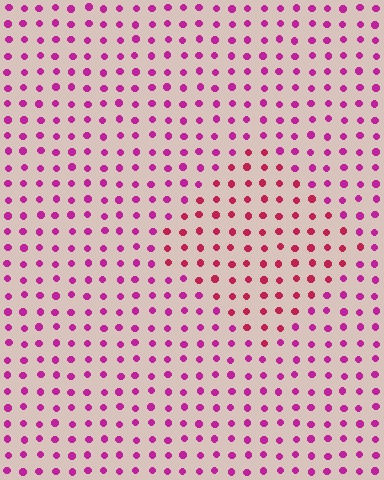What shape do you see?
I see a diamond.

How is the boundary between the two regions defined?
The boundary is defined purely by a slight shift in hue (about 29 degrees). Spacing, size, and orientation are identical on both sides.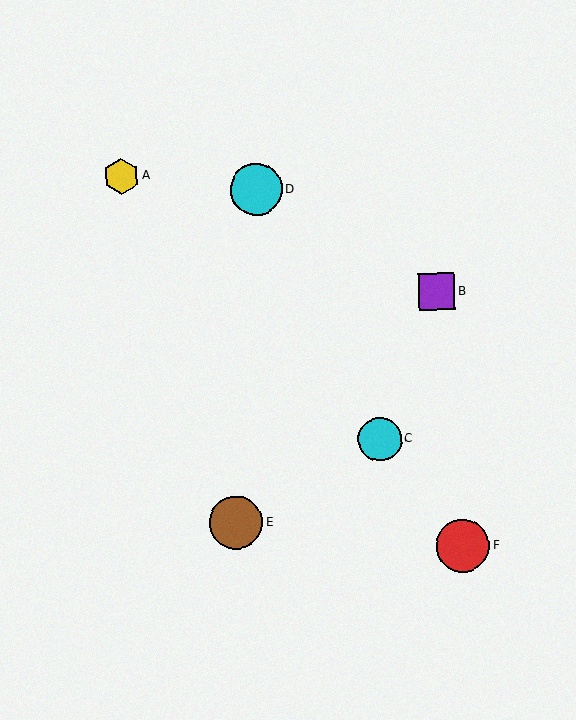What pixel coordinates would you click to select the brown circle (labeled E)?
Click at (236, 523) to select the brown circle E.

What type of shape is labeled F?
Shape F is a red circle.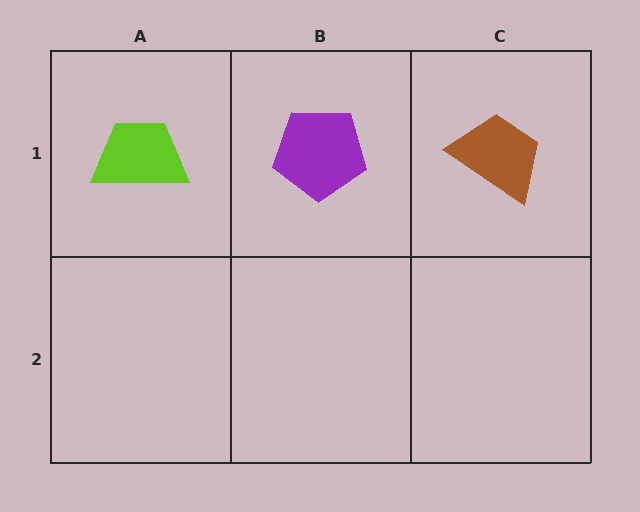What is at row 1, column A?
A lime trapezoid.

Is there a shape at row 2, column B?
No, that cell is empty.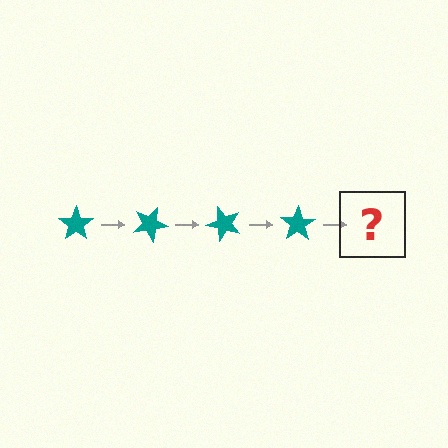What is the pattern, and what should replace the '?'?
The pattern is that the star rotates 25 degrees each step. The '?' should be a teal star rotated 100 degrees.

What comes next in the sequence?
The next element should be a teal star rotated 100 degrees.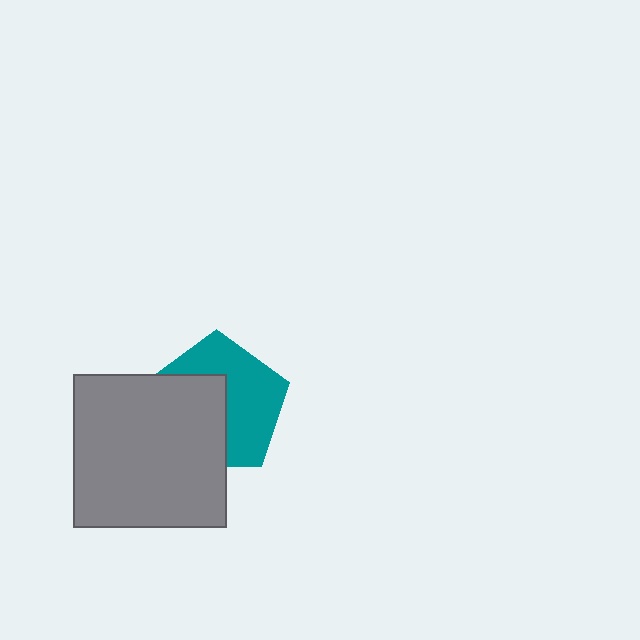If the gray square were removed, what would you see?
You would see the complete teal pentagon.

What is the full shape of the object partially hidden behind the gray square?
The partially hidden object is a teal pentagon.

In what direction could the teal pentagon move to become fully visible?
The teal pentagon could move toward the upper-right. That would shift it out from behind the gray square entirely.